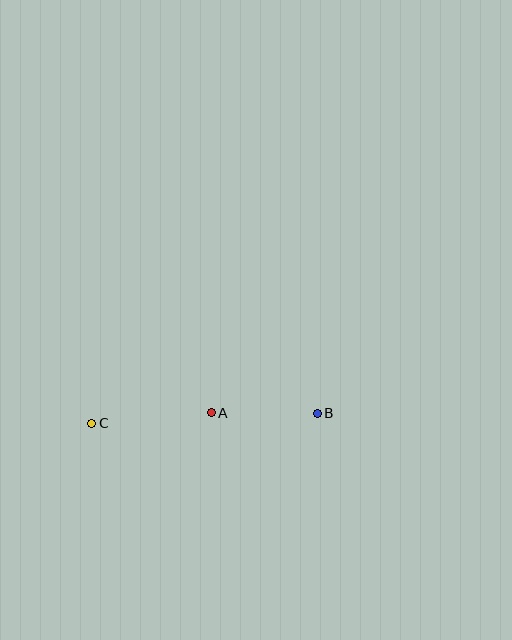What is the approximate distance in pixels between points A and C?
The distance between A and C is approximately 120 pixels.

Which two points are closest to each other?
Points A and B are closest to each other.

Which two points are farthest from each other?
Points B and C are farthest from each other.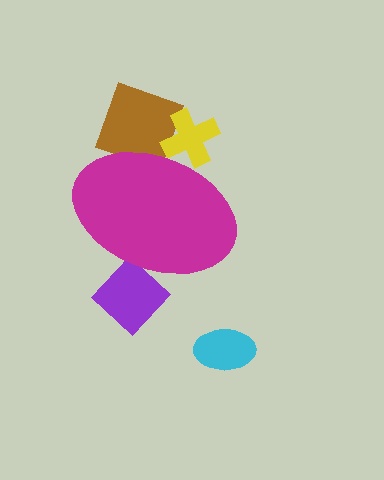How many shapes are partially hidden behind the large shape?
3 shapes are partially hidden.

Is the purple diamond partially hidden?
Yes, the purple diamond is partially hidden behind the magenta ellipse.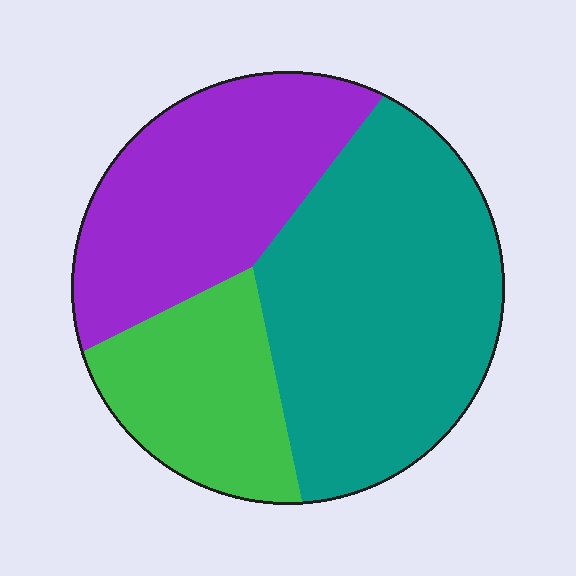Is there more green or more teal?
Teal.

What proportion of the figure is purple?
Purple covers about 30% of the figure.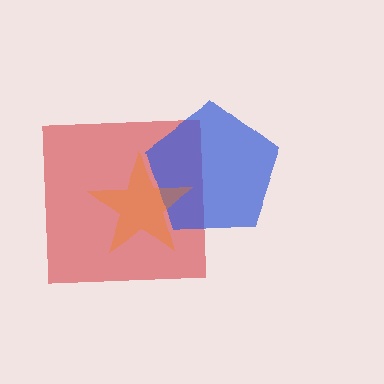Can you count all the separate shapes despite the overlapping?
Yes, there are 3 separate shapes.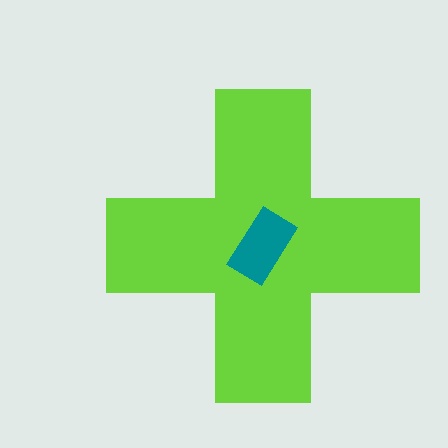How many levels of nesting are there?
2.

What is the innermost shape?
The teal rectangle.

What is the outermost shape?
The lime cross.